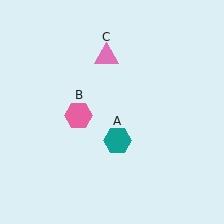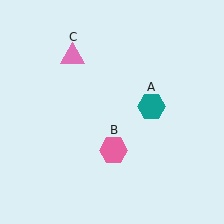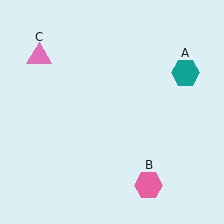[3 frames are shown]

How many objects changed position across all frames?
3 objects changed position: teal hexagon (object A), pink hexagon (object B), pink triangle (object C).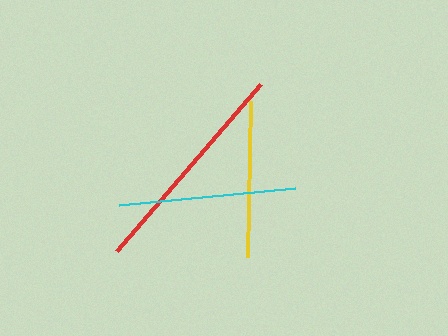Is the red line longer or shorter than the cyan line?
The red line is longer than the cyan line.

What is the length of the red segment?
The red segment is approximately 221 pixels long.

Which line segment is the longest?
The red line is the longest at approximately 221 pixels.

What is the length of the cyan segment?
The cyan segment is approximately 177 pixels long.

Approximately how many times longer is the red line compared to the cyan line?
The red line is approximately 1.2 times the length of the cyan line.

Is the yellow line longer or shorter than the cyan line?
The cyan line is longer than the yellow line.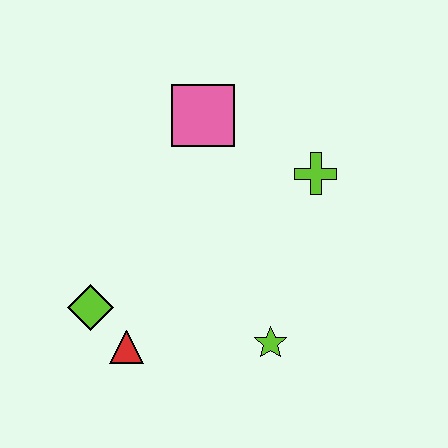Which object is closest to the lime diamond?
The red triangle is closest to the lime diamond.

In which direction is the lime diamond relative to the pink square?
The lime diamond is below the pink square.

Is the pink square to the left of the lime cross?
Yes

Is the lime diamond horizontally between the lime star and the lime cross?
No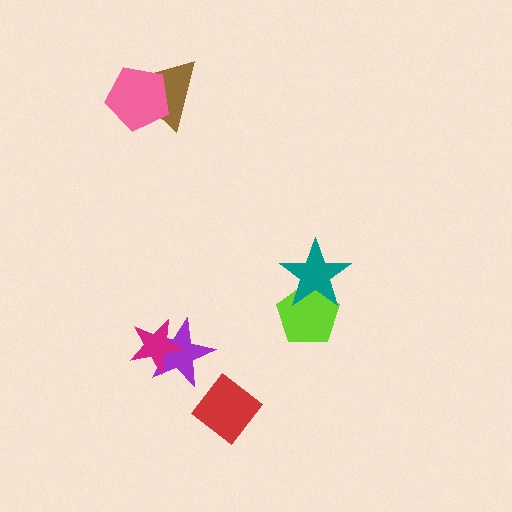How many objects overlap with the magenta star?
1 object overlaps with the magenta star.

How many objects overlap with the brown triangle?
1 object overlaps with the brown triangle.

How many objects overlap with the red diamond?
0 objects overlap with the red diamond.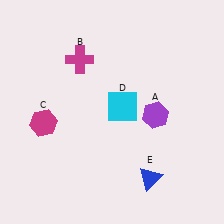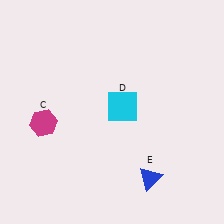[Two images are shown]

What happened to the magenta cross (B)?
The magenta cross (B) was removed in Image 2. It was in the top-left area of Image 1.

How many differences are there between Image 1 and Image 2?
There are 2 differences between the two images.